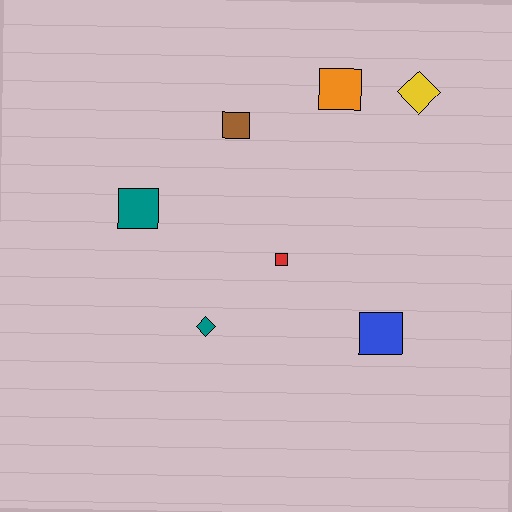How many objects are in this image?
There are 7 objects.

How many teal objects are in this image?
There are 2 teal objects.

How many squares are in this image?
There are 5 squares.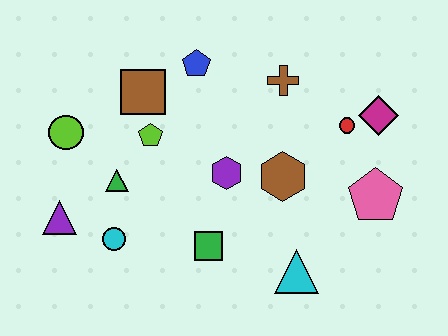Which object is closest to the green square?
The purple hexagon is closest to the green square.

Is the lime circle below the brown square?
Yes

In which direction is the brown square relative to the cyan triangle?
The brown square is above the cyan triangle.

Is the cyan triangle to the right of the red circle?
No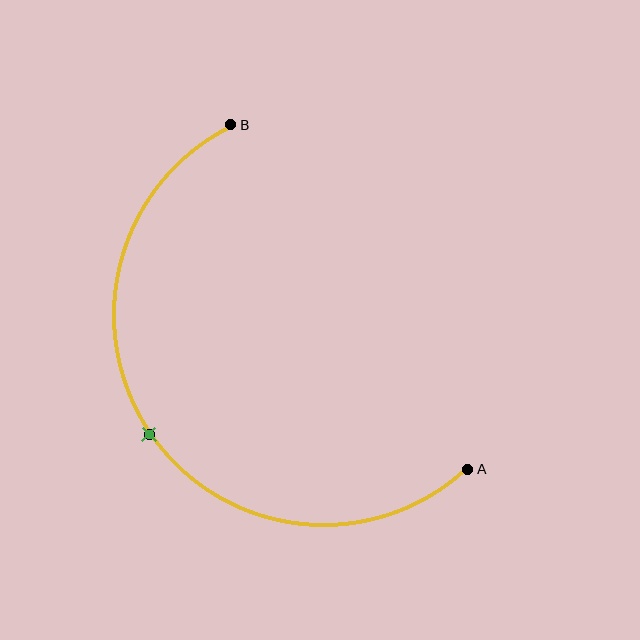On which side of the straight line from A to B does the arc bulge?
The arc bulges below and to the left of the straight line connecting A and B.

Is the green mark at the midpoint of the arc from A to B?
Yes. The green mark lies on the arc at equal arc-length from both A and B — it is the arc midpoint.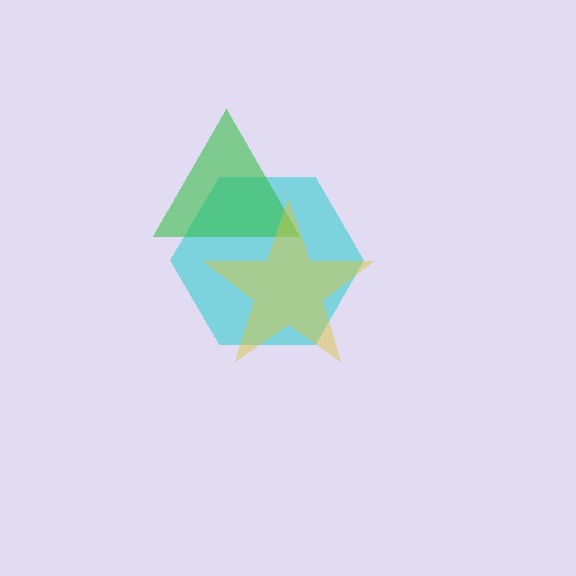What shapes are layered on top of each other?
The layered shapes are: a cyan hexagon, a green triangle, a yellow star.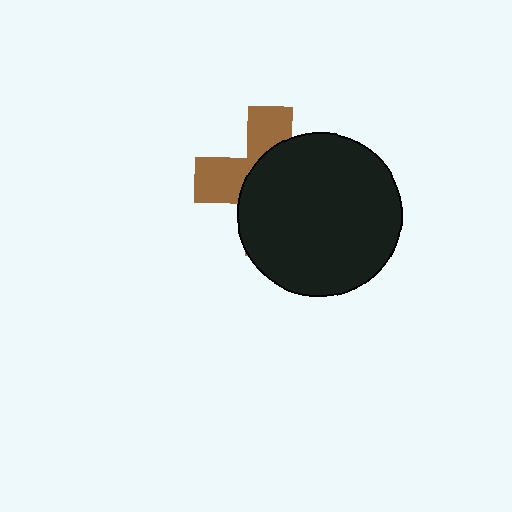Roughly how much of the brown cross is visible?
A small part of it is visible (roughly 37%).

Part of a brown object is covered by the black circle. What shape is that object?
It is a cross.